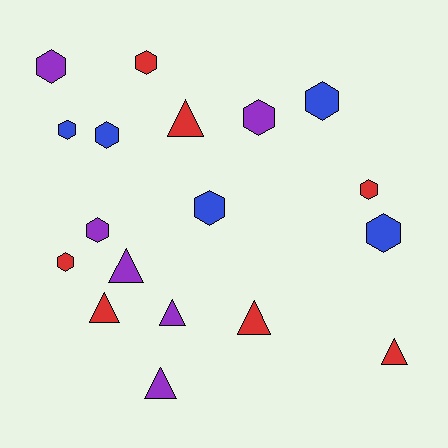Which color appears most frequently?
Red, with 7 objects.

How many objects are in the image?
There are 18 objects.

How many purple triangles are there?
There are 3 purple triangles.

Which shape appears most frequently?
Hexagon, with 11 objects.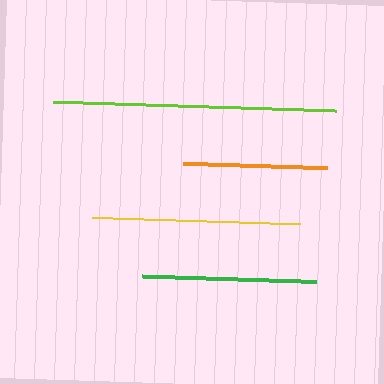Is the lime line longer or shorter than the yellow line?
The lime line is longer than the yellow line.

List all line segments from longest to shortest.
From longest to shortest: lime, yellow, green, orange.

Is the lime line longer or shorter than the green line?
The lime line is longer than the green line.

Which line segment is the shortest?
The orange line is the shortest at approximately 144 pixels.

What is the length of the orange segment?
The orange segment is approximately 144 pixels long.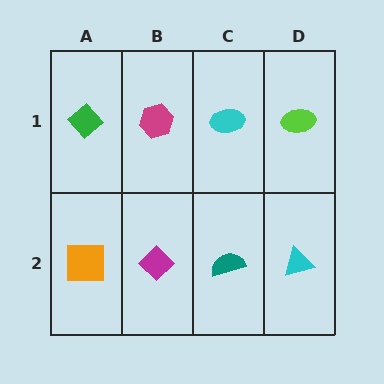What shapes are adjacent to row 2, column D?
A lime ellipse (row 1, column D), a teal semicircle (row 2, column C).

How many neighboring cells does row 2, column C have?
3.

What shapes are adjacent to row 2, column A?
A green diamond (row 1, column A), a magenta diamond (row 2, column B).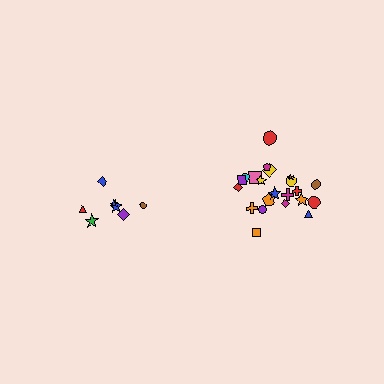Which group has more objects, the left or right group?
The right group.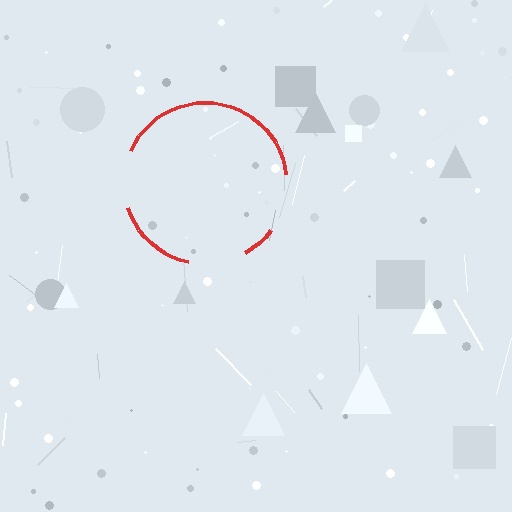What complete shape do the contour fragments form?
The contour fragments form a circle.